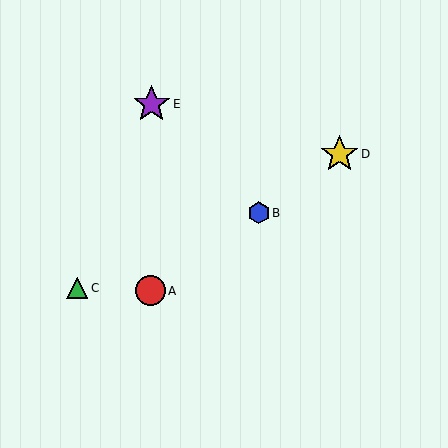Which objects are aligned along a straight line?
Objects A, B, D are aligned along a straight line.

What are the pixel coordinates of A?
Object A is at (150, 291).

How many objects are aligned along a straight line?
3 objects (A, B, D) are aligned along a straight line.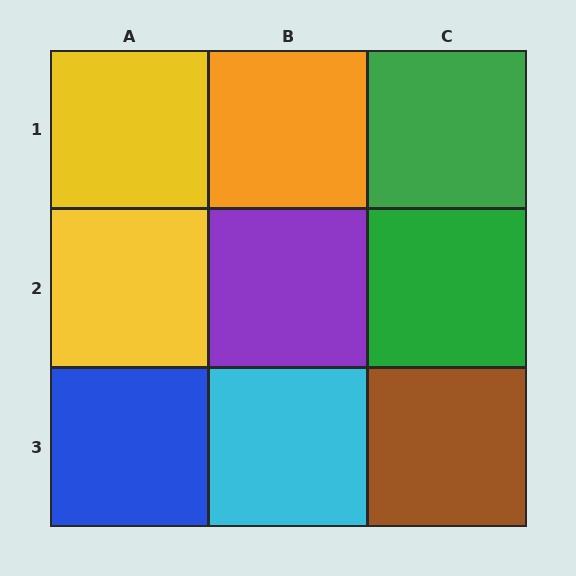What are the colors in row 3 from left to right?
Blue, cyan, brown.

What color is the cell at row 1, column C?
Green.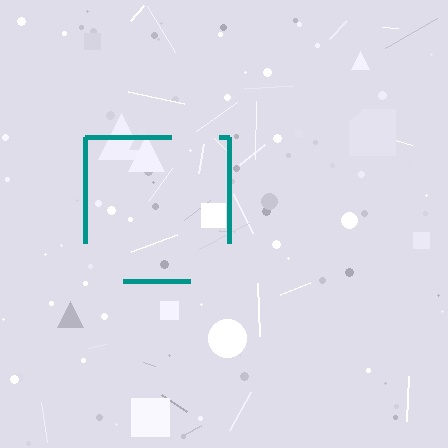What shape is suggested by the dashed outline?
The dashed outline suggests a square.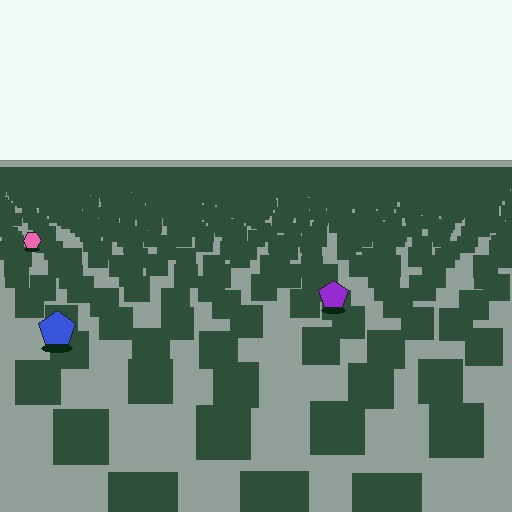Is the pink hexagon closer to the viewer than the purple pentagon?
No. The purple pentagon is closer — you can tell from the texture gradient: the ground texture is coarser near it.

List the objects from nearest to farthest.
From nearest to farthest: the blue pentagon, the purple pentagon, the pink hexagon.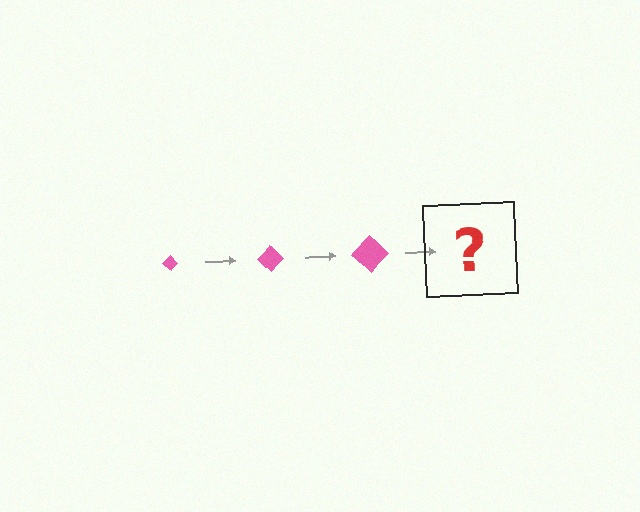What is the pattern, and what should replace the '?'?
The pattern is that the diamond gets progressively larger each step. The '?' should be a pink diamond, larger than the previous one.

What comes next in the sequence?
The next element should be a pink diamond, larger than the previous one.